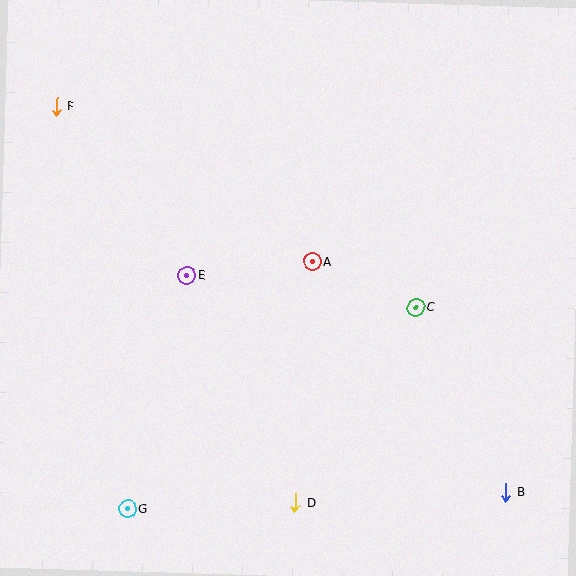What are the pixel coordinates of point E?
Point E is at (187, 275).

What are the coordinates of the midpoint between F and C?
The midpoint between F and C is at (236, 207).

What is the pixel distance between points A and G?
The distance between A and G is 308 pixels.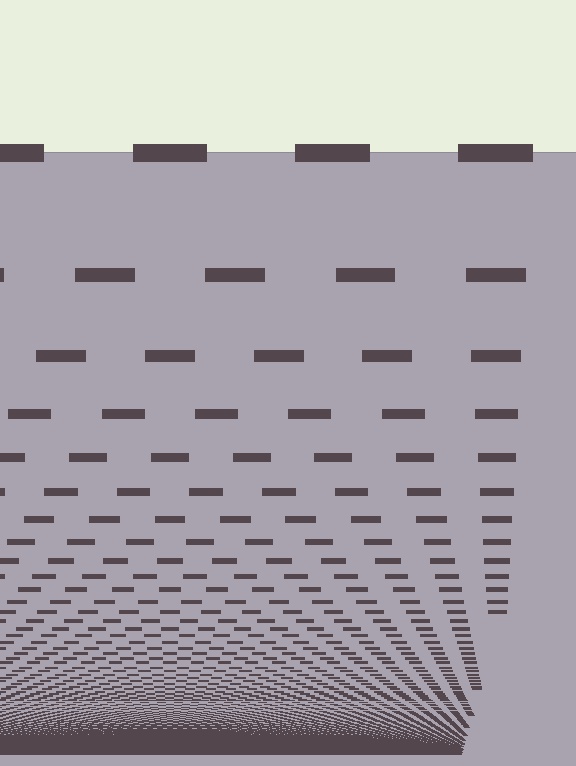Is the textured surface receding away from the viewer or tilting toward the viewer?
The surface appears to tilt toward the viewer. Texture elements get larger and sparser toward the top.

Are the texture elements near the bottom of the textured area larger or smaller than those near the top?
Smaller. The gradient is inverted — elements near the bottom are smaller and denser.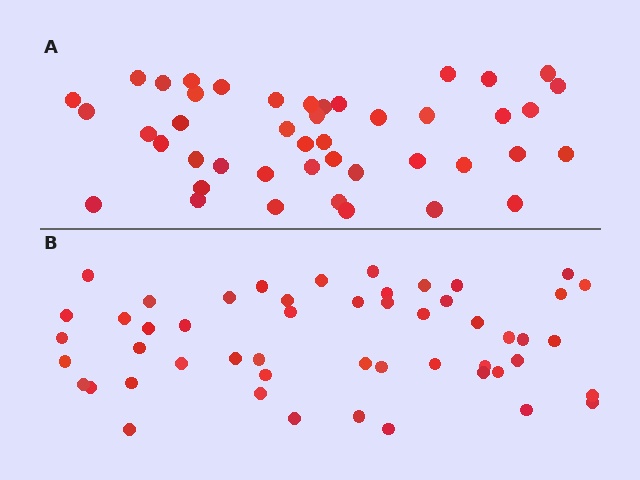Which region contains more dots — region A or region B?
Region B (the bottom region) has more dots.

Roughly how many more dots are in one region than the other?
Region B has roughly 8 or so more dots than region A.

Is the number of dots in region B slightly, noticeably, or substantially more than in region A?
Region B has only slightly more — the two regions are fairly close. The ratio is roughly 1.2 to 1.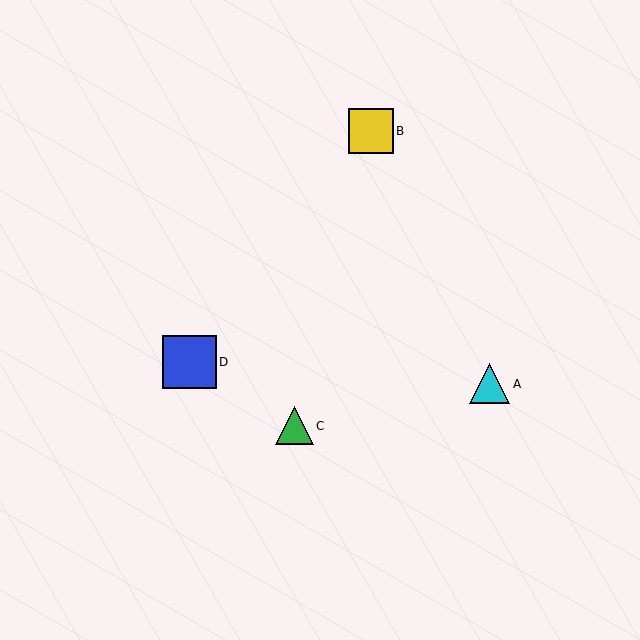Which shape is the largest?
The blue square (labeled D) is the largest.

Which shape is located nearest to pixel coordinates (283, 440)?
The green triangle (labeled C) at (294, 426) is nearest to that location.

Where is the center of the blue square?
The center of the blue square is at (190, 362).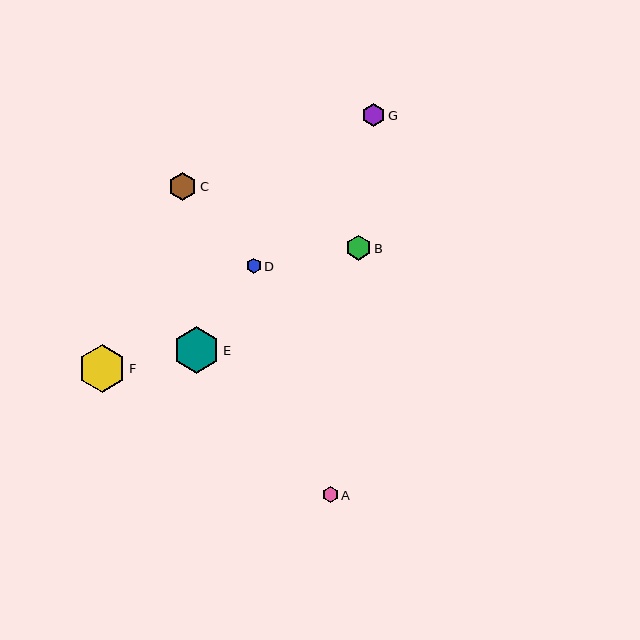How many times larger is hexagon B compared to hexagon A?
Hexagon B is approximately 1.6 times the size of hexagon A.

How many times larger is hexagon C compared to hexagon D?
Hexagon C is approximately 1.8 times the size of hexagon D.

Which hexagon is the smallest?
Hexagon D is the smallest with a size of approximately 15 pixels.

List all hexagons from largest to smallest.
From largest to smallest: F, E, C, B, G, A, D.